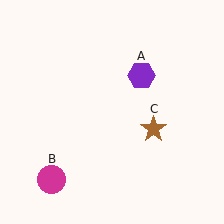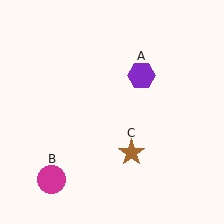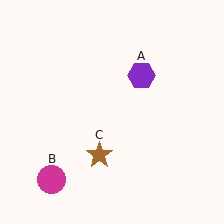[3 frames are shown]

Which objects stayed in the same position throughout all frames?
Purple hexagon (object A) and magenta circle (object B) remained stationary.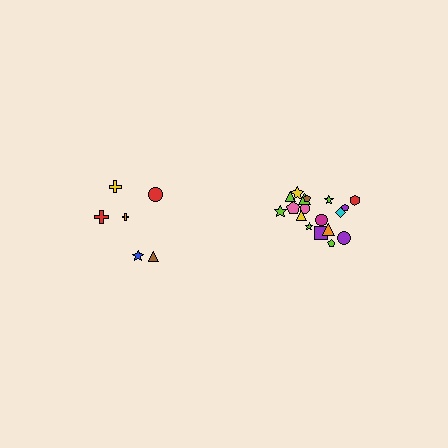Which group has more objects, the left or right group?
The right group.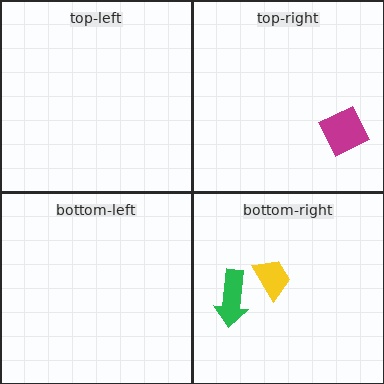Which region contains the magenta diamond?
The top-right region.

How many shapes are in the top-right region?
1.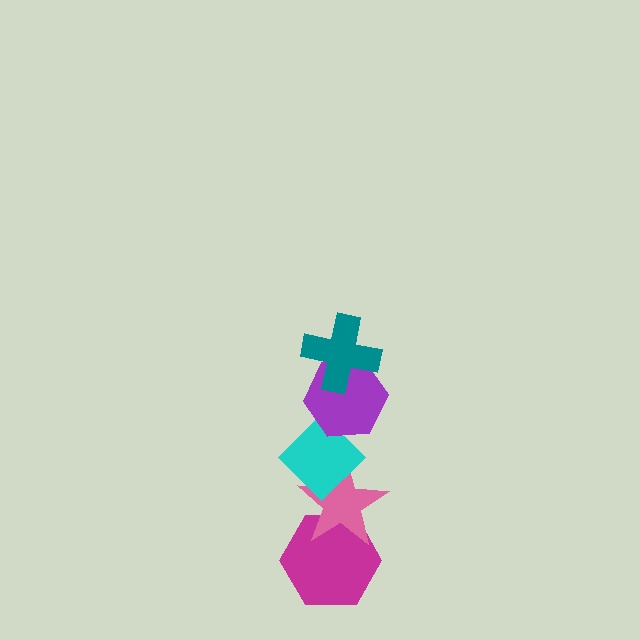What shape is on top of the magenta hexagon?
The pink star is on top of the magenta hexagon.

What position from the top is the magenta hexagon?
The magenta hexagon is 5th from the top.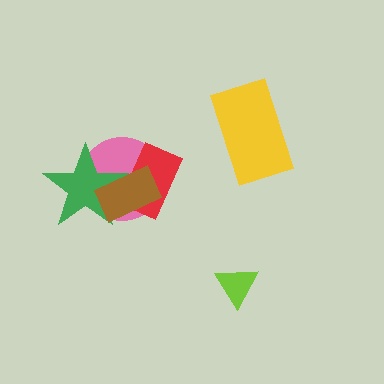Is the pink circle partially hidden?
Yes, it is partially covered by another shape.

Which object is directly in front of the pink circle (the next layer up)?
The green star is directly in front of the pink circle.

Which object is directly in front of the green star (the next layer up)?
The red rectangle is directly in front of the green star.